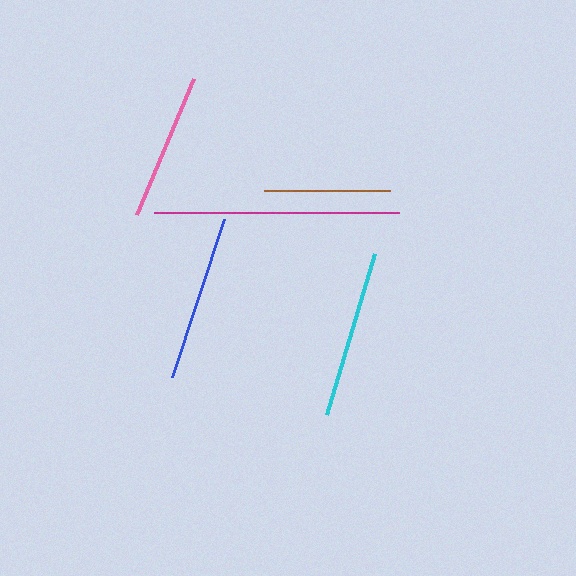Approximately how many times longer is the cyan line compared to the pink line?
The cyan line is approximately 1.1 times the length of the pink line.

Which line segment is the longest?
The magenta line is the longest at approximately 246 pixels.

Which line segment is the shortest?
The brown line is the shortest at approximately 126 pixels.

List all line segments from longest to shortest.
From longest to shortest: magenta, cyan, blue, pink, brown.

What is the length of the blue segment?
The blue segment is approximately 166 pixels long.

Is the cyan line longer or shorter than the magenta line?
The magenta line is longer than the cyan line.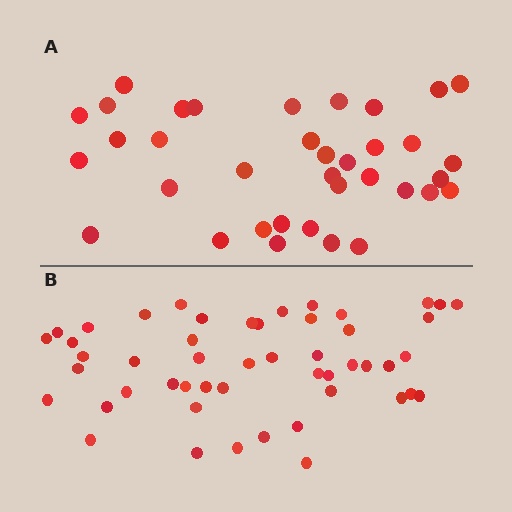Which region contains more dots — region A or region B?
Region B (the bottom region) has more dots.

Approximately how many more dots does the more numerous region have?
Region B has approximately 15 more dots than region A.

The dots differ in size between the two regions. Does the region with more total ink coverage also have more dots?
No. Region A has more total ink coverage because its dots are larger, but region B actually contains more individual dots. Total area can be misleading — the number of items is what matters here.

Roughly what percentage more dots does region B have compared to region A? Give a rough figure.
About 40% more.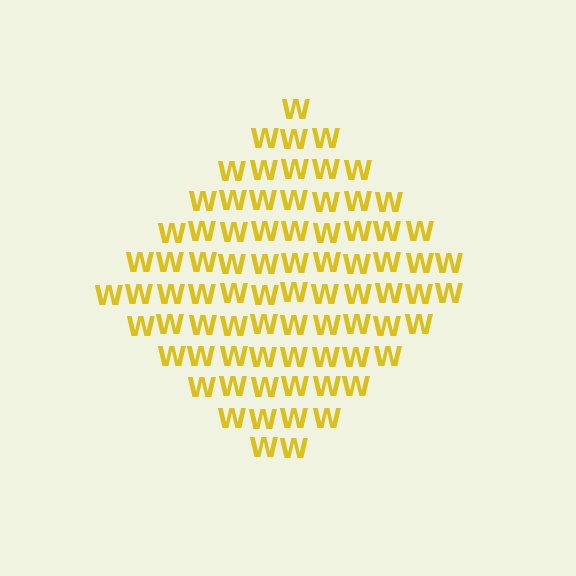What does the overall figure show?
The overall figure shows a diamond.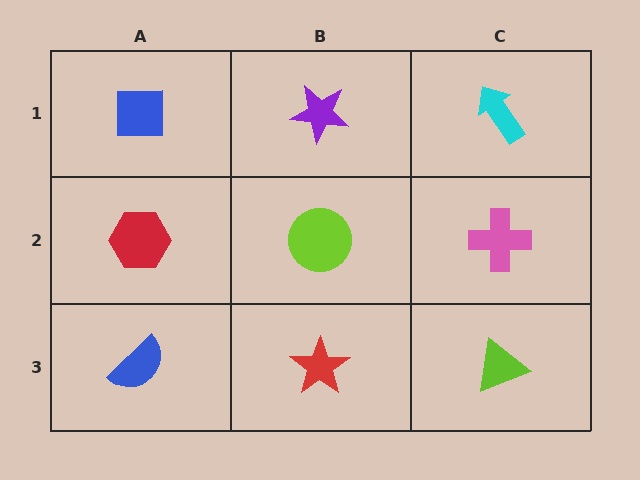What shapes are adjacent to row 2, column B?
A purple star (row 1, column B), a red star (row 3, column B), a red hexagon (row 2, column A), a pink cross (row 2, column C).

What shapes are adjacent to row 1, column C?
A pink cross (row 2, column C), a purple star (row 1, column B).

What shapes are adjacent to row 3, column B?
A lime circle (row 2, column B), a blue semicircle (row 3, column A), a lime triangle (row 3, column C).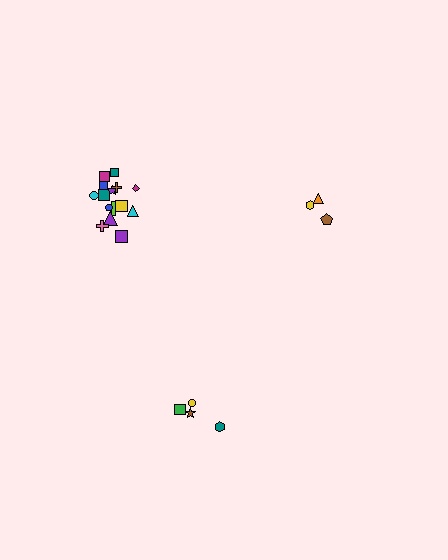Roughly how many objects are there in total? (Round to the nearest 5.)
Roughly 20 objects in total.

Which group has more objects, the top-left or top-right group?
The top-left group.